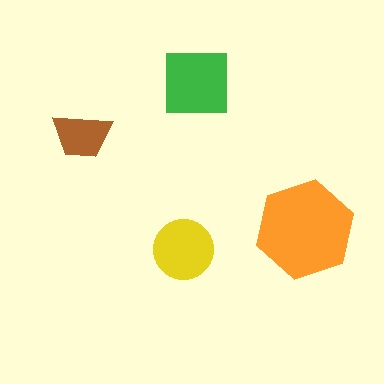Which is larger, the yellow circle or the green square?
The green square.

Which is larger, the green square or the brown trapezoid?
The green square.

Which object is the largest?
The orange hexagon.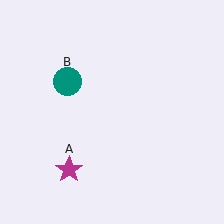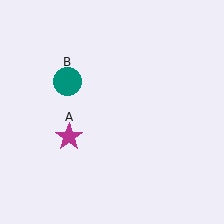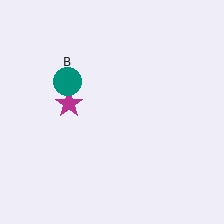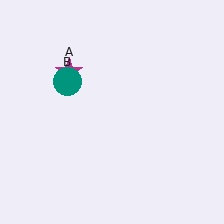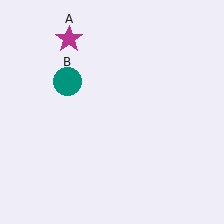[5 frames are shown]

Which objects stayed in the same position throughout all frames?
Teal circle (object B) remained stationary.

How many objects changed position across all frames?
1 object changed position: magenta star (object A).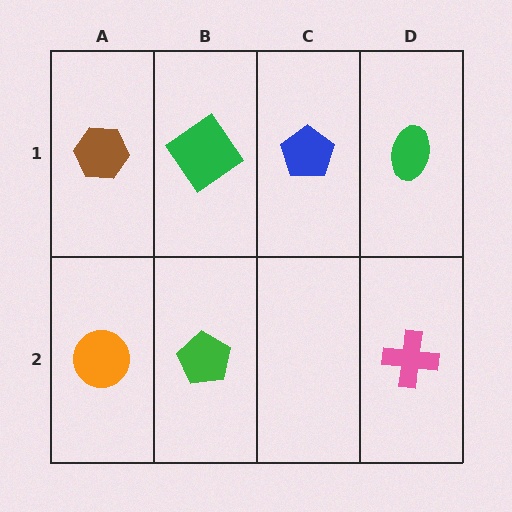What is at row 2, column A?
An orange circle.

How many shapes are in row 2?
3 shapes.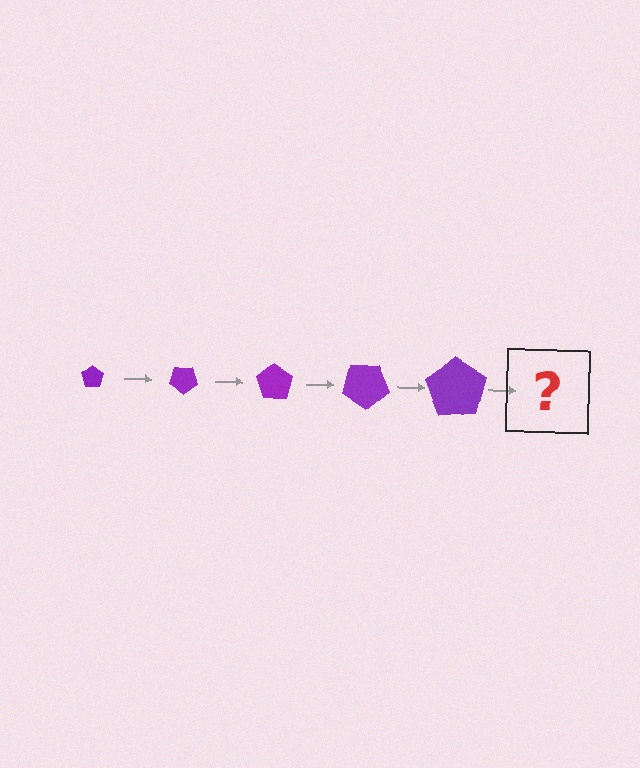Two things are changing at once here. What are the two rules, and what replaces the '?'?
The two rules are that the pentagon grows larger each step and it rotates 35 degrees each step. The '?' should be a pentagon, larger than the previous one and rotated 175 degrees from the start.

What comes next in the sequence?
The next element should be a pentagon, larger than the previous one and rotated 175 degrees from the start.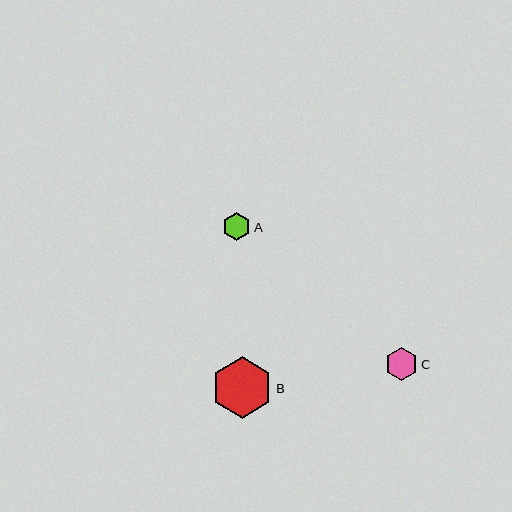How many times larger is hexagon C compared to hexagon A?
Hexagon C is approximately 1.2 times the size of hexagon A.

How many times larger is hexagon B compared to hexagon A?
Hexagon B is approximately 2.2 times the size of hexagon A.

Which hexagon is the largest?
Hexagon B is the largest with a size of approximately 61 pixels.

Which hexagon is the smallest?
Hexagon A is the smallest with a size of approximately 28 pixels.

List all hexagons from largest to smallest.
From largest to smallest: B, C, A.